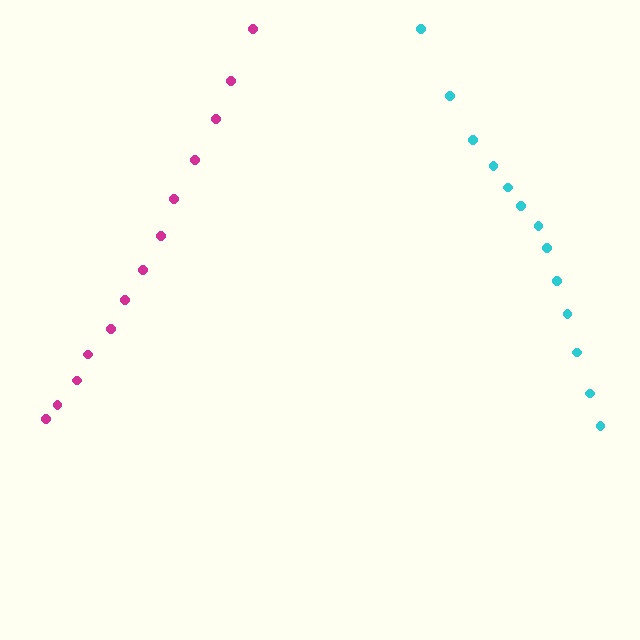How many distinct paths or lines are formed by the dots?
There are 2 distinct paths.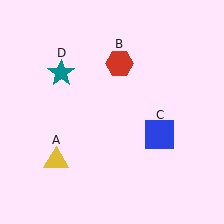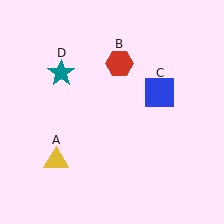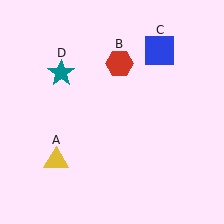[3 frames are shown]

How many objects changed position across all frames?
1 object changed position: blue square (object C).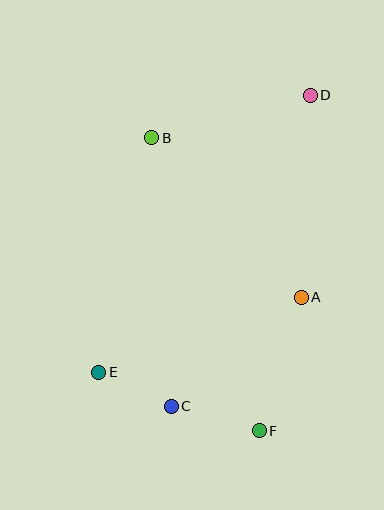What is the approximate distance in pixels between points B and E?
The distance between B and E is approximately 240 pixels.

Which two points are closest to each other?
Points C and E are closest to each other.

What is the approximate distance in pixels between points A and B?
The distance between A and B is approximately 219 pixels.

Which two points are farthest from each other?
Points D and E are farthest from each other.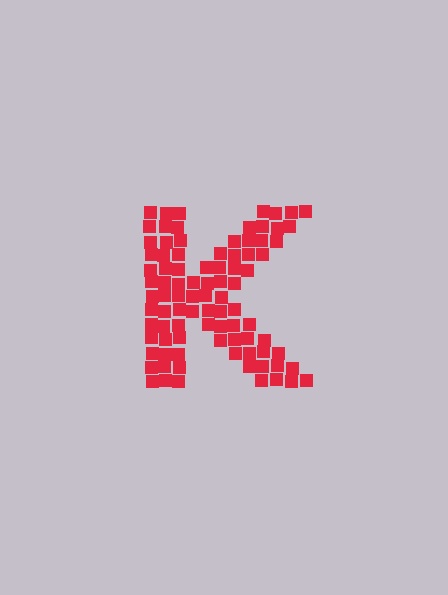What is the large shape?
The large shape is the letter K.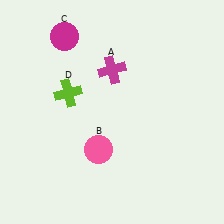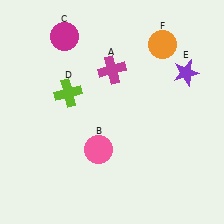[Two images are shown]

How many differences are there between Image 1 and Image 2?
There are 2 differences between the two images.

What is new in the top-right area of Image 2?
A purple star (E) was added in the top-right area of Image 2.